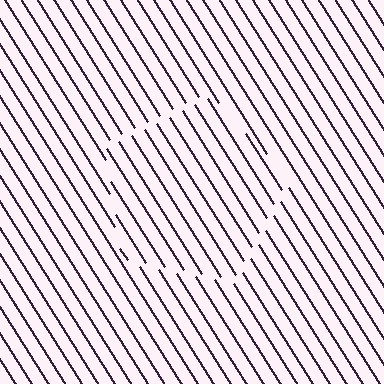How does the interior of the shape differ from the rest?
The interior of the shape contains the same grating, shifted by half a period — the contour is defined by the phase discontinuity where line-ends from the inner and outer gratings abut.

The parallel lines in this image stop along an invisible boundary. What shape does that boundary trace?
An illusory pentagon. The interior of the shape contains the same grating, shifted by half a period — the contour is defined by the phase discontinuity where line-ends from the inner and outer gratings abut.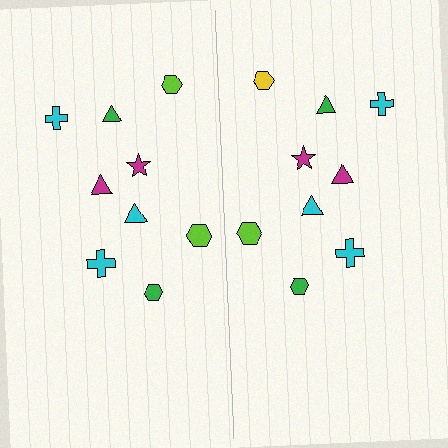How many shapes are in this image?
There are 18 shapes in this image.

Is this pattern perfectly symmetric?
No, the pattern is not perfectly symmetric. The yellow hexagon on the right side breaks the symmetry — its mirror counterpart is lime.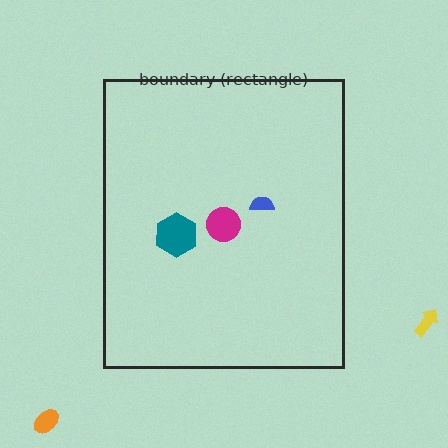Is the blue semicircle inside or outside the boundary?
Inside.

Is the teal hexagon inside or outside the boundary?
Inside.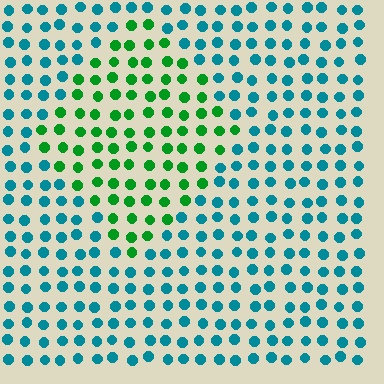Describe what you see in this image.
The image is filled with small teal elements in a uniform arrangement. A diamond-shaped region is visible where the elements are tinted to a slightly different hue, forming a subtle color boundary.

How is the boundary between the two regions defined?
The boundary is defined purely by a slight shift in hue (about 55 degrees). Spacing, size, and orientation are identical on both sides.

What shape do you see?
I see a diamond.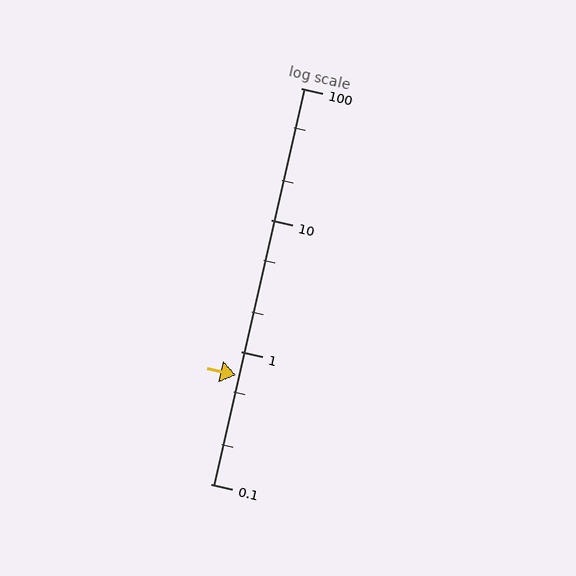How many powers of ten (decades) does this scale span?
The scale spans 3 decades, from 0.1 to 100.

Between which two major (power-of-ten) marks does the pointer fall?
The pointer is between 0.1 and 1.